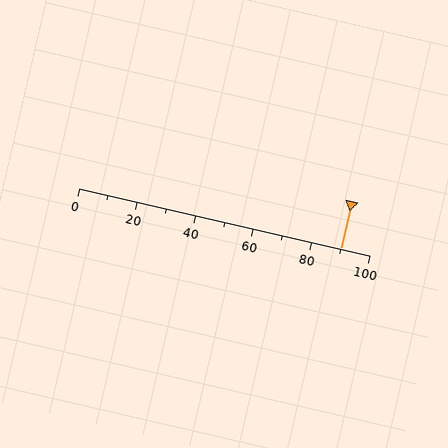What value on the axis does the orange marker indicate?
The marker indicates approximately 90.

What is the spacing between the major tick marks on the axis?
The major ticks are spaced 20 apart.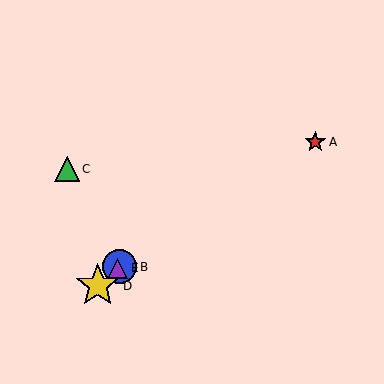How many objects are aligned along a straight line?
3 objects (B, D, E) are aligned along a straight line.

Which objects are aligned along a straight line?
Objects B, D, E are aligned along a straight line.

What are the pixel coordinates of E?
Object E is at (118, 268).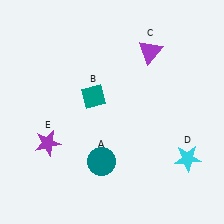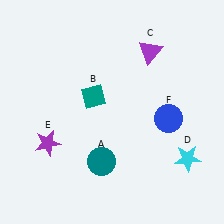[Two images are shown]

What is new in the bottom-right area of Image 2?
A blue circle (F) was added in the bottom-right area of Image 2.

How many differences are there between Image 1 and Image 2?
There is 1 difference between the two images.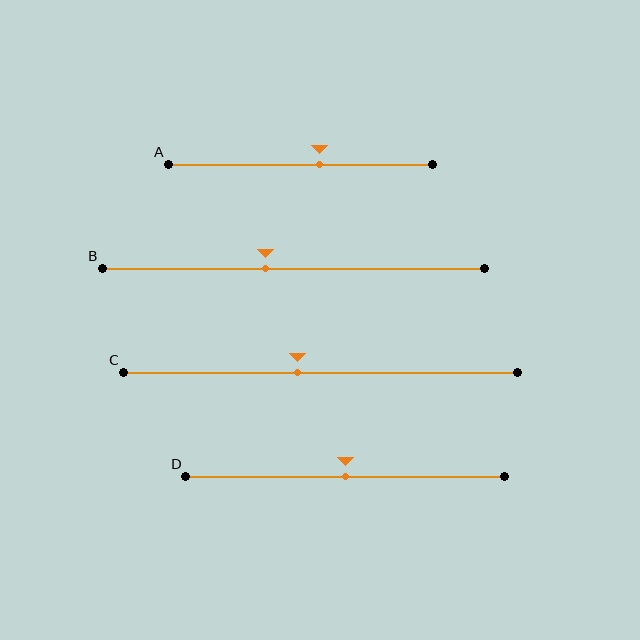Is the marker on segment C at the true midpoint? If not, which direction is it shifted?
No, the marker on segment C is shifted to the left by about 6% of the segment length.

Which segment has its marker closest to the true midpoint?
Segment D has its marker closest to the true midpoint.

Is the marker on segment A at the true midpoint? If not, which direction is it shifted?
No, the marker on segment A is shifted to the right by about 7% of the segment length.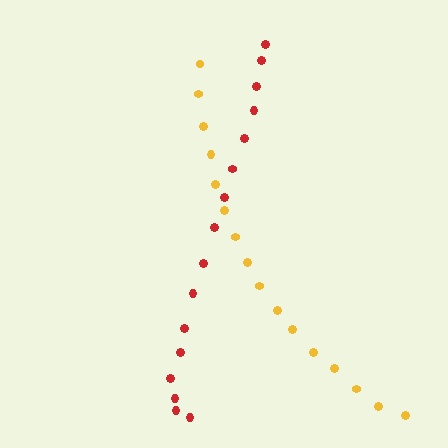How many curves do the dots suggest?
There are 2 distinct paths.